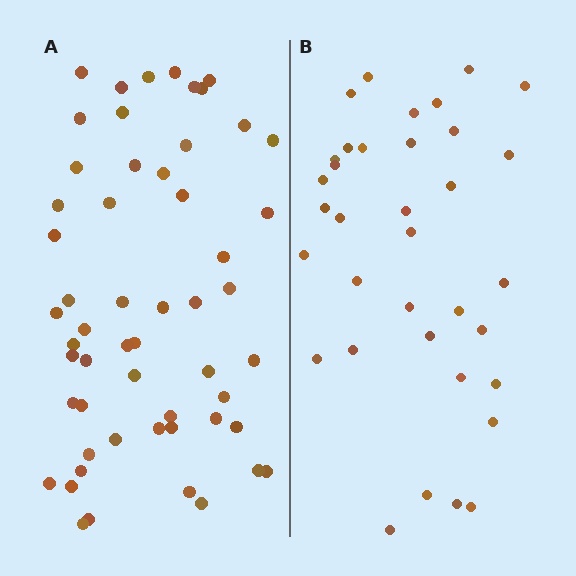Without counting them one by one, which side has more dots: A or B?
Region A (the left region) has more dots.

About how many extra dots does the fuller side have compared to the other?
Region A has approximately 20 more dots than region B.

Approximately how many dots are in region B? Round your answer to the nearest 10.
About 40 dots. (The exact count is 35, which rounds to 40.)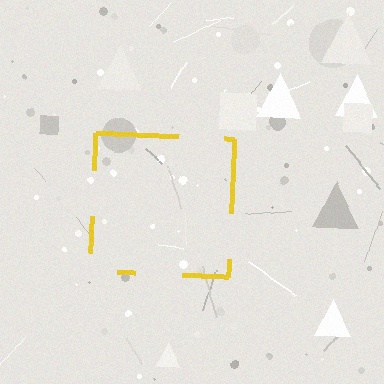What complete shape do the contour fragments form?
The contour fragments form a square.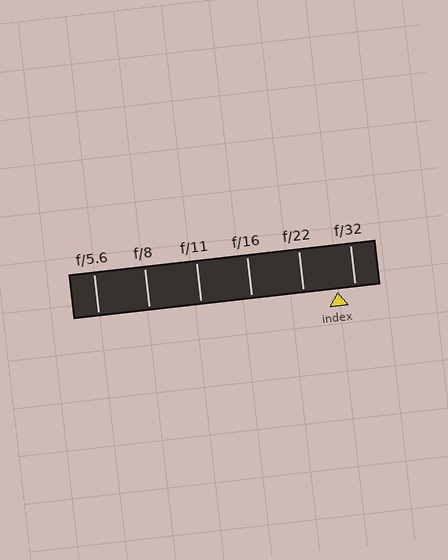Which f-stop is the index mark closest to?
The index mark is closest to f/32.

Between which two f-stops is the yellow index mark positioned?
The index mark is between f/22 and f/32.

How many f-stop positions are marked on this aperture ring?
There are 6 f-stop positions marked.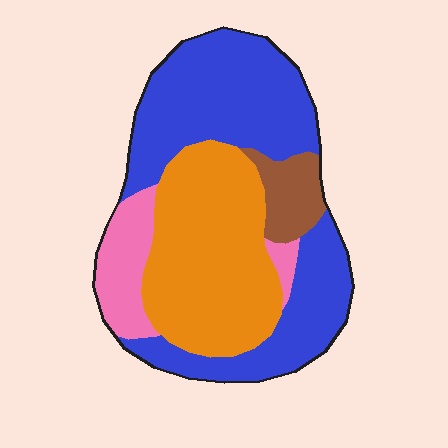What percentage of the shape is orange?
Orange covers 34% of the shape.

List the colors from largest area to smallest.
From largest to smallest: blue, orange, pink, brown.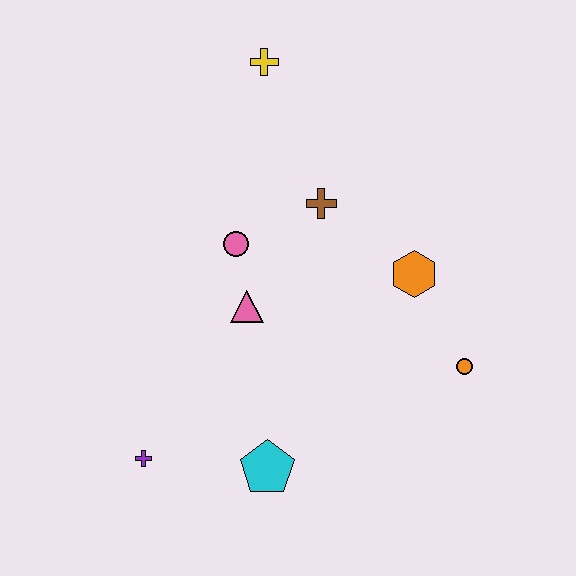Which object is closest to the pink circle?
The pink triangle is closest to the pink circle.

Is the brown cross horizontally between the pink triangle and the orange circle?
Yes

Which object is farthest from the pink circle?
The orange circle is farthest from the pink circle.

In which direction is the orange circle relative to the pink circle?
The orange circle is to the right of the pink circle.